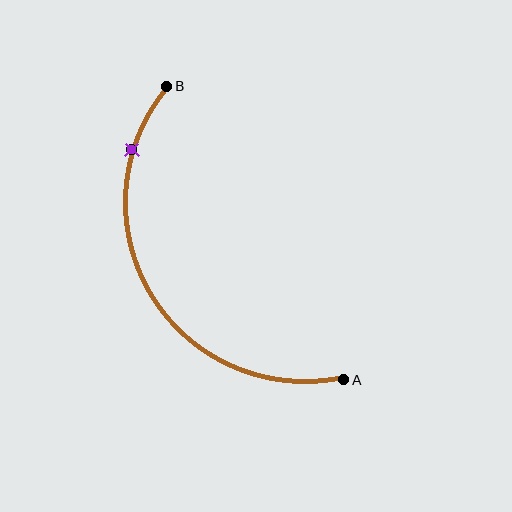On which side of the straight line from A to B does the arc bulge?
The arc bulges to the left of the straight line connecting A and B.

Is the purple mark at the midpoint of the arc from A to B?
No. The purple mark lies on the arc but is closer to endpoint B. The arc midpoint would be at the point on the curve equidistant along the arc from both A and B.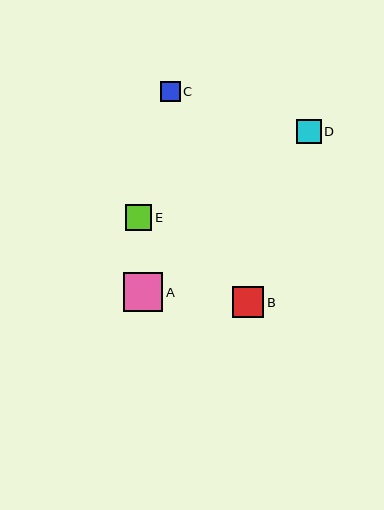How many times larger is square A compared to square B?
Square A is approximately 1.3 times the size of square B.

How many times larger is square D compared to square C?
Square D is approximately 1.2 times the size of square C.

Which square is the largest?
Square A is the largest with a size of approximately 39 pixels.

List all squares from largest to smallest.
From largest to smallest: A, B, E, D, C.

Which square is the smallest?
Square C is the smallest with a size of approximately 20 pixels.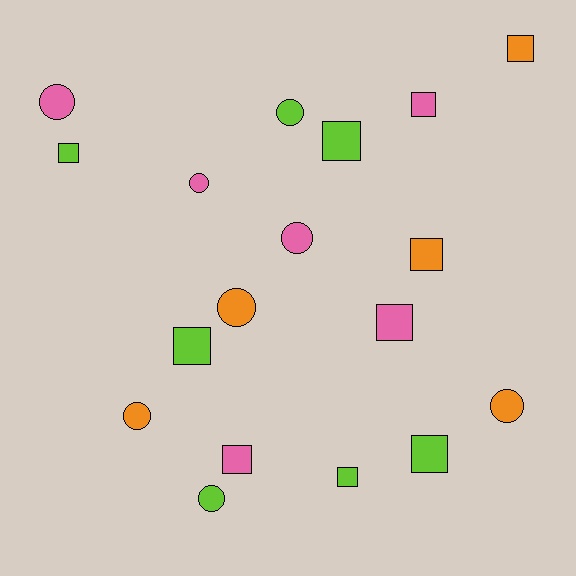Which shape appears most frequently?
Square, with 10 objects.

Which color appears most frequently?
Lime, with 7 objects.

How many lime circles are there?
There are 2 lime circles.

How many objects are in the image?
There are 18 objects.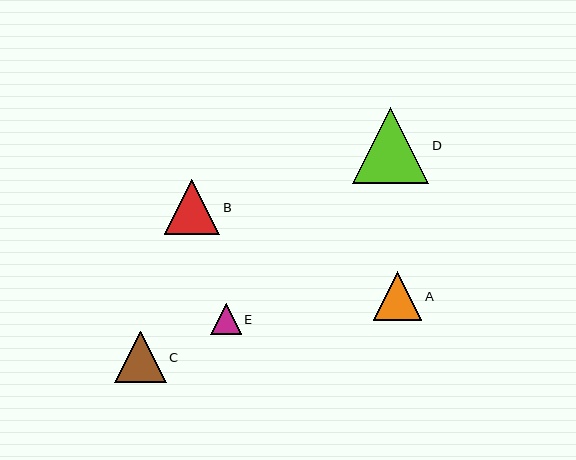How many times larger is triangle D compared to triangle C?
Triangle D is approximately 1.5 times the size of triangle C.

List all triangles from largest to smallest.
From largest to smallest: D, B, C, A, E.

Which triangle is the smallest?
Triangle E is the smallest with a size of approximately 30 pixels.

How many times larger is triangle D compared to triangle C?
Triangle D is approximately 1.5 times the size of triangle C.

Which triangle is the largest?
Triangle D is the largest with a size of approximately 76 pixels.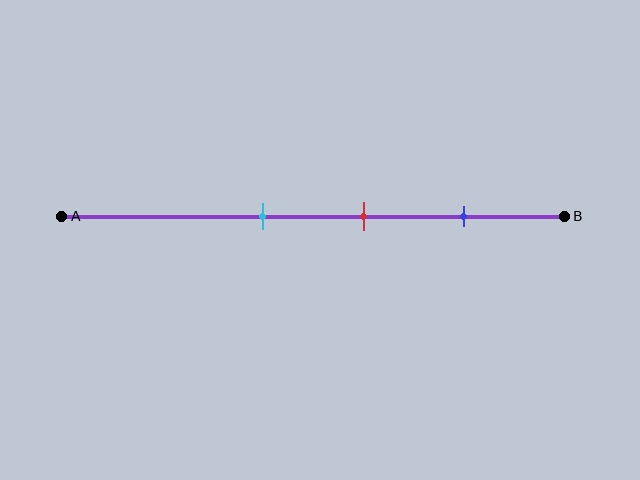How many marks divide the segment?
There are 3 marks dividing the segment.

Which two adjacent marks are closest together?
The cyan and red marks are the closest adjacent pair.